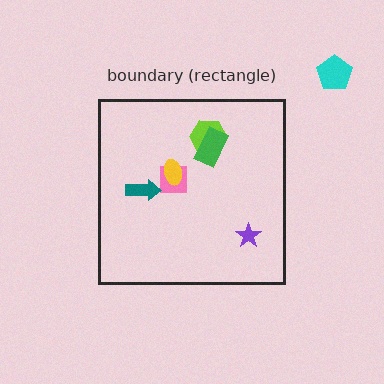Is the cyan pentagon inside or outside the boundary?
Outside.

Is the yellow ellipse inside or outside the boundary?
Inside.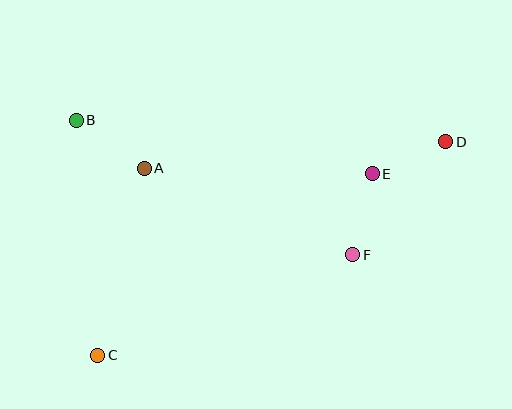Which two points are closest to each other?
Points D and E are closest to each other.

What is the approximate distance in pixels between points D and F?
The distance between D and F is approximately 146 pixels.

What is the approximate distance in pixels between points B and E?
The distance between B and E is approximately 301 pixels.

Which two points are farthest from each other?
Points C and D are farthest from each other.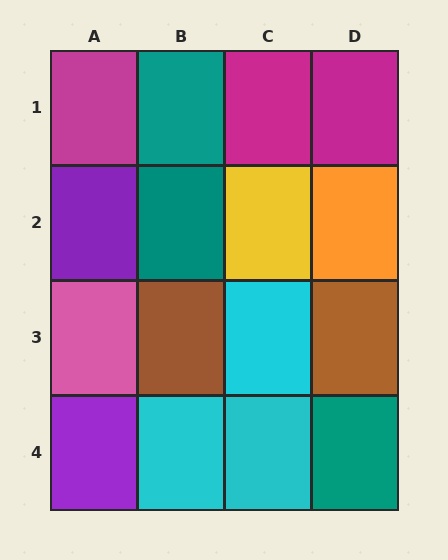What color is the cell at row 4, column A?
Purple.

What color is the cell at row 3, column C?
Cyan.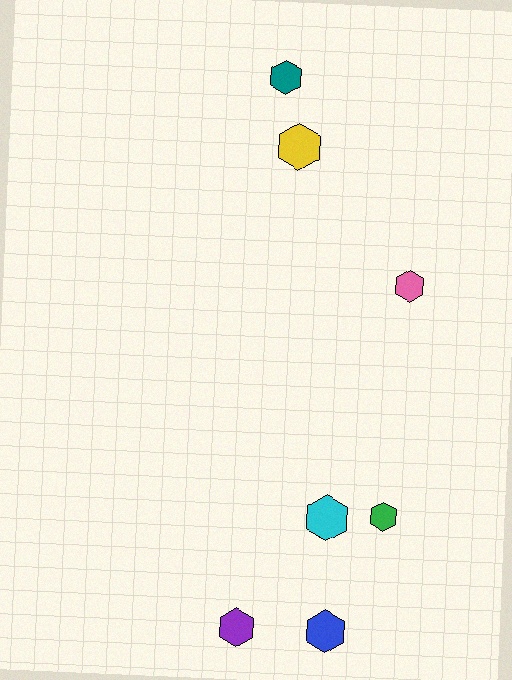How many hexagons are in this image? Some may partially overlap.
There are 7 hexagons.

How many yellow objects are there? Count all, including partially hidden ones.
There is 1 yellow object.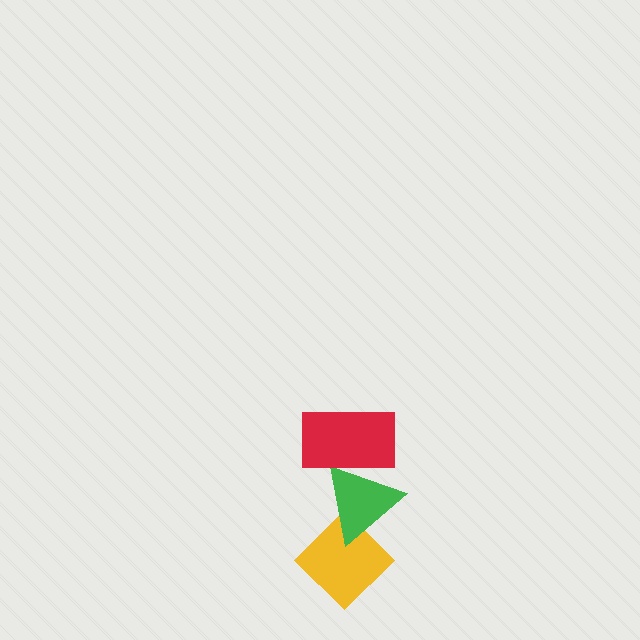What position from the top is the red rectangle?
The red rectangle is 1st from the top.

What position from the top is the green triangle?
The green triangle is 2nd from the top.